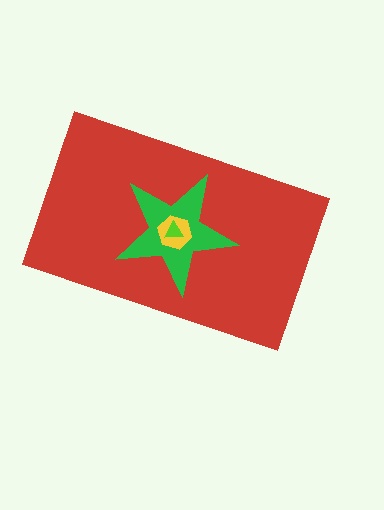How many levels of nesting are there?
4.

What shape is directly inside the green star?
The yellow hexagon.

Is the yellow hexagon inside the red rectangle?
Yes.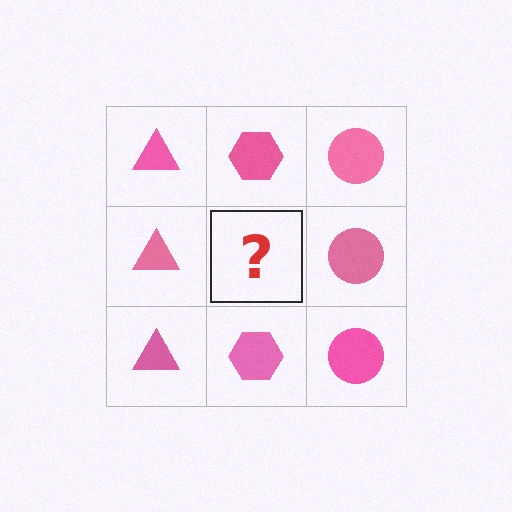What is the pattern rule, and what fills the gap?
The rule is that each column has a consistent shape. The gap should be filled with a pink hexagon.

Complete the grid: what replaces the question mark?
The question mark should be replaced with a pink hexagon.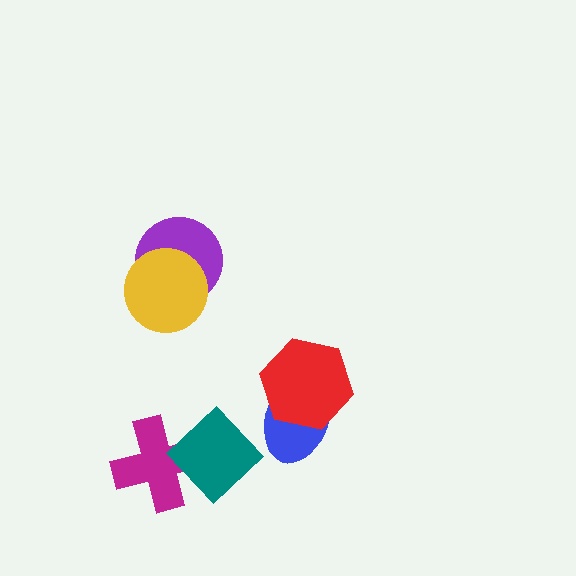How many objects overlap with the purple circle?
1 object overlaps with the purple circle.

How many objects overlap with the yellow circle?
1 object overlaps with the yellow circle.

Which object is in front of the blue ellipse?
The red hexagon is in front of the blue ellipse.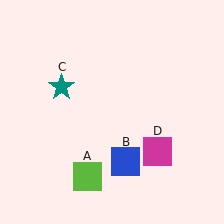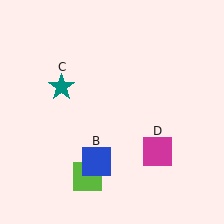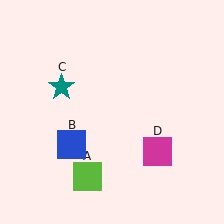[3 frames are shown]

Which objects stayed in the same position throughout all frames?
Lime square (object A) and teal star (object C) and magenta square (object D) remained stationary.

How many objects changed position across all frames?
1 object changed position: blue square (object B).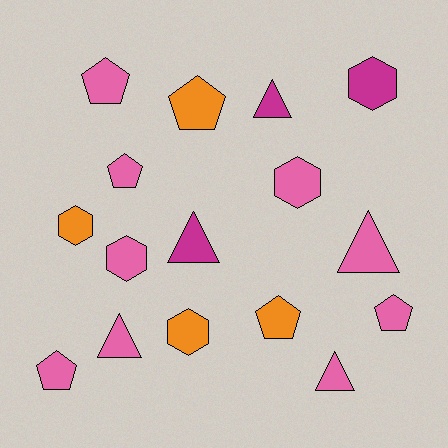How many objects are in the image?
There are 16 objects.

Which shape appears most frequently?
Pentagon, with 6 objects.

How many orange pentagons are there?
There are 2 orange pentagons.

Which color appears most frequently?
Pink, with 9 objects.